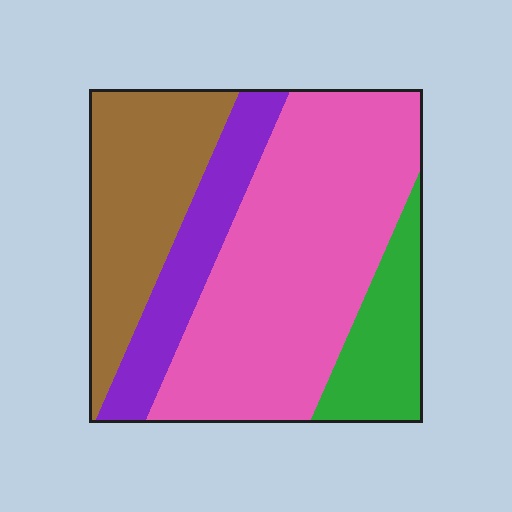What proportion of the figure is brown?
Brown takes up about one quarter (1/4) of the figure.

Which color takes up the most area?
Pink, at roughly 50%.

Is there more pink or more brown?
Pink.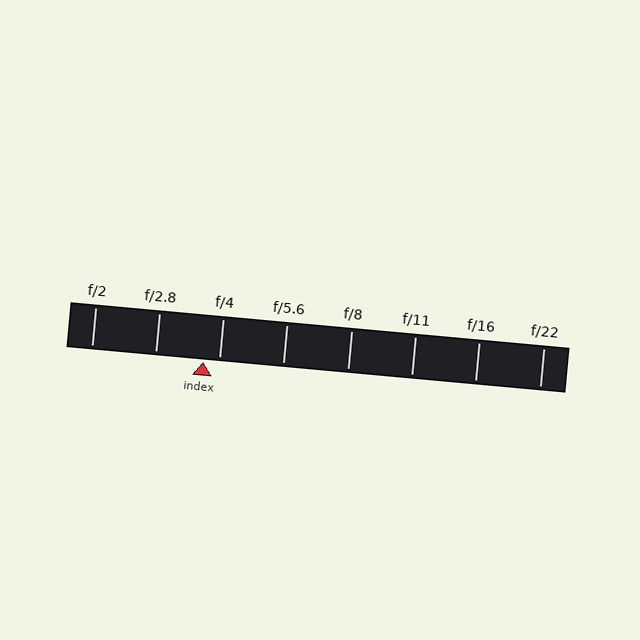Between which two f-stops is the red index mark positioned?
The index mark is between f/2.8 and f/4.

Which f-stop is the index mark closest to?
The index mark is closest to f/4.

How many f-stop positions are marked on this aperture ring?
There are 8 f-stop positions marked.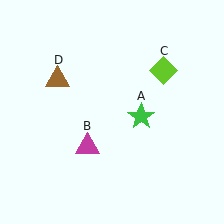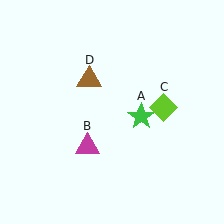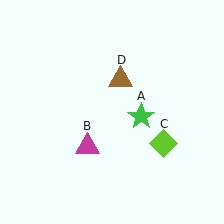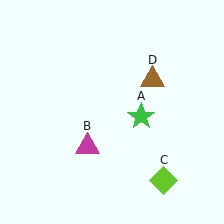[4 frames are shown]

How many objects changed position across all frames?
2 objects changed position: lime diamond (object C), brown triangle (object D).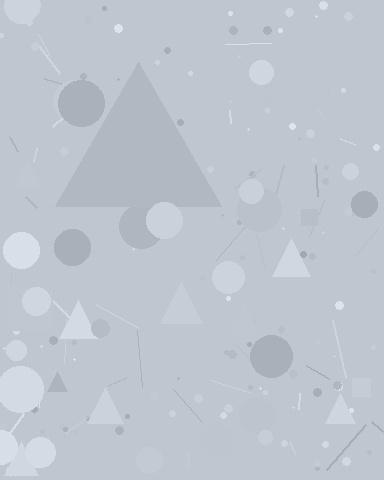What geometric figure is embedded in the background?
A triangle is embedded in the background.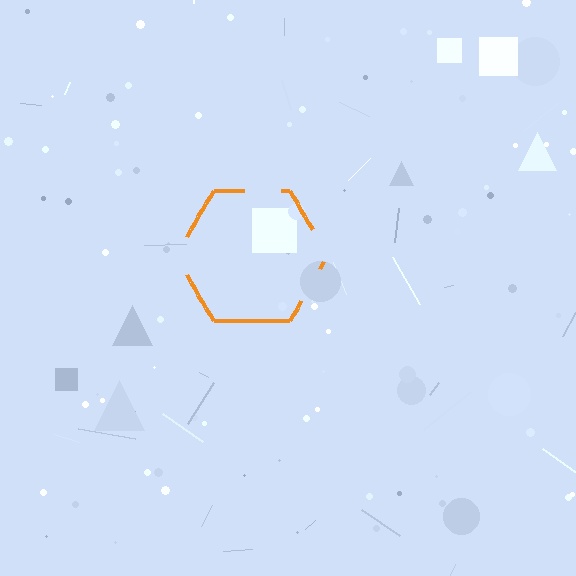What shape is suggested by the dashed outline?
The dashed outline suggests a hexagon.